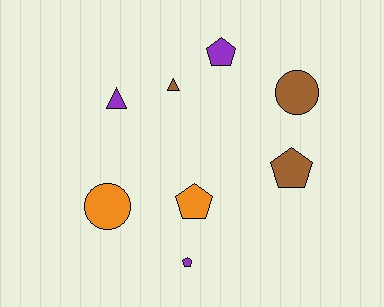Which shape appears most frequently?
Pentagon, with 4 objects.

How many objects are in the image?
There are 8 objects.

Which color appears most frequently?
Purple, with 3 objects.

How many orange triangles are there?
There are no orange triangles.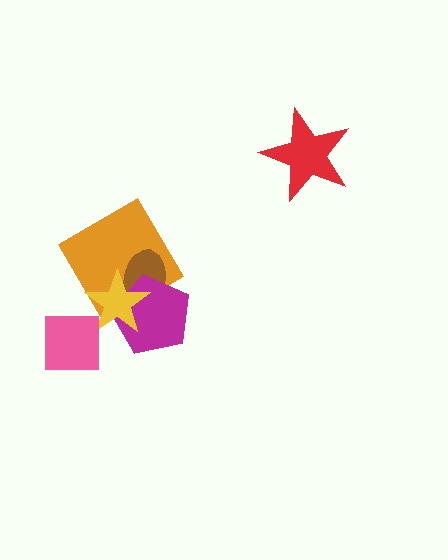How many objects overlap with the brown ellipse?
3 objects overlap with the brown ellipse.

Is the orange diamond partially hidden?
Yes, it is partially covered by another shape.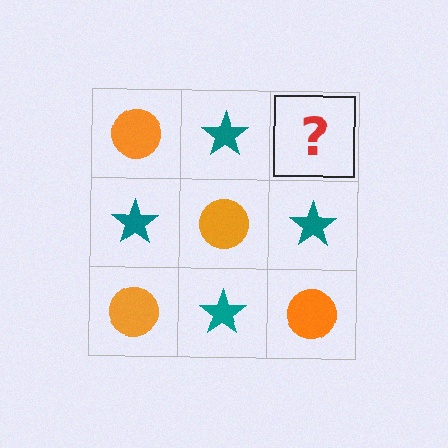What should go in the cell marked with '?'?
The missing cell should contain an orange circle.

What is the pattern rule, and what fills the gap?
The rule is that it alternates orange circle and teal star in a checkerboard pattern. The gap should be filled with an orange circle.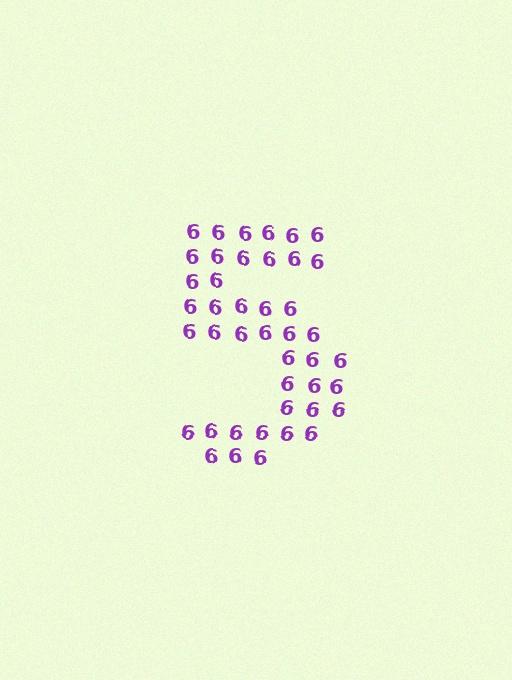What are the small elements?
The small elements are digit 6's.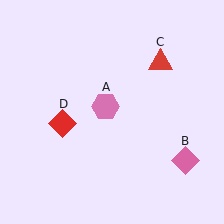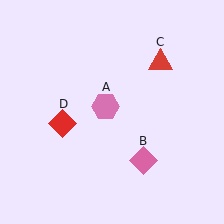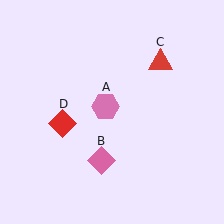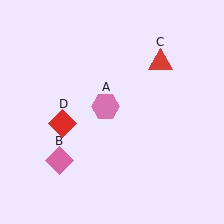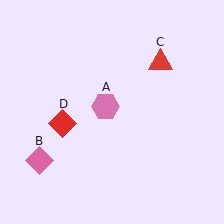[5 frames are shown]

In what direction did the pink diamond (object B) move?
The pink diamond (object B) moved left.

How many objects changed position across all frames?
1 object changed position: pink diamond (object B).